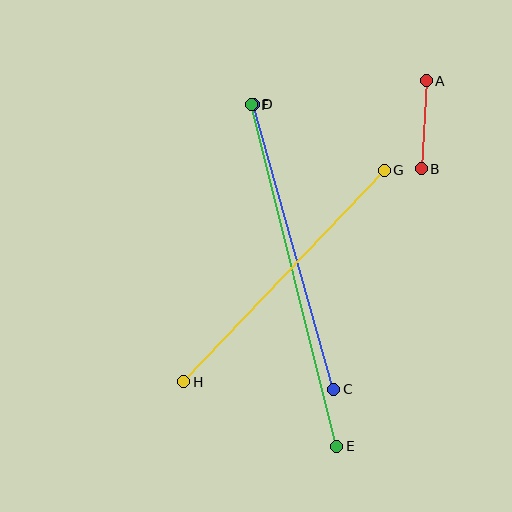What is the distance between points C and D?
The distance is approximately 296 pixels.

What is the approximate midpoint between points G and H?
The midpoint is at approximately (284, 276) pixels.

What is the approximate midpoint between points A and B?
The midpoint is at approximately (424, 125) pixels.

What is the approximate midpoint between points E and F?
The midpoint is at approximately (294, 275) pixels.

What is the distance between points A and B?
The distance is approximately 88 pixels.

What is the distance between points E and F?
The distance is approximately 352 pixels.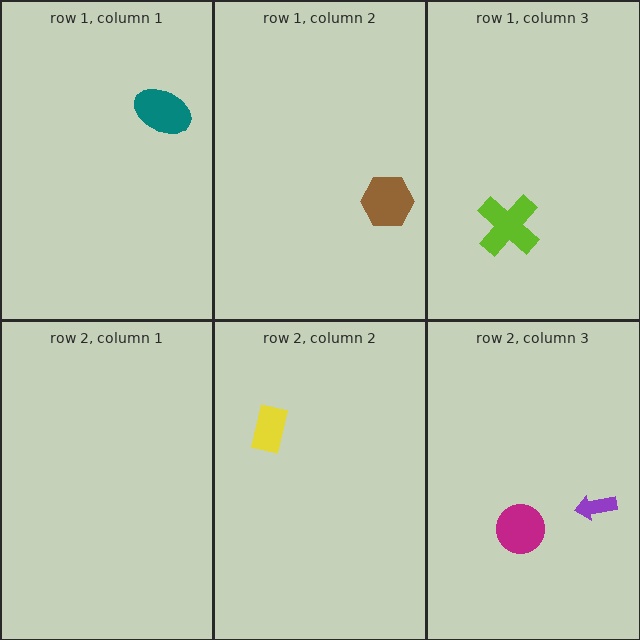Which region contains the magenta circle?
The row 2, column 3 region.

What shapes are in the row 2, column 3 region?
The magenta circle, the purple arrow.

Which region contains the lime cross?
The row 1, column 3 region.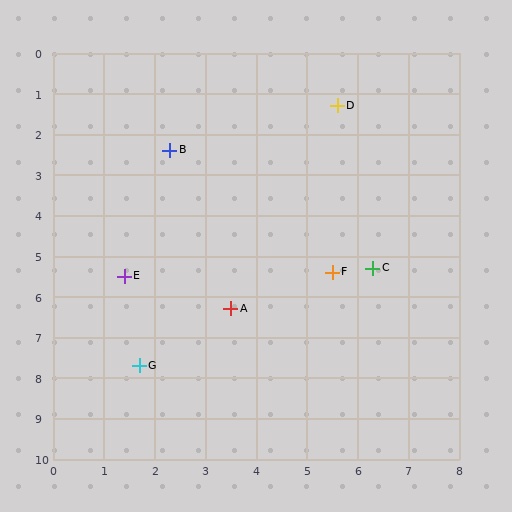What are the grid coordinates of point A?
Point A is at approximately (3.5, 6.3).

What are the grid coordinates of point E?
Point E is at approximately (1.4, 5.5).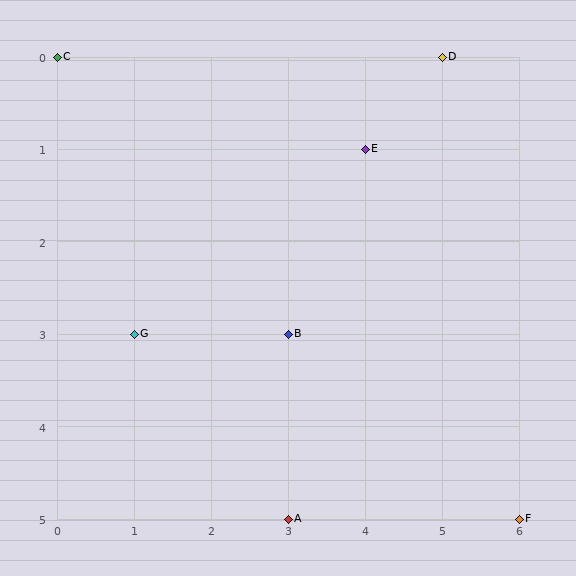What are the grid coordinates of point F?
Point F is at grid coordinates (6, 5).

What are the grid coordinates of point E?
Point E is at grid coordinates (4, 1).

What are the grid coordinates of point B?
Point B is at grid coordinates (3, 3).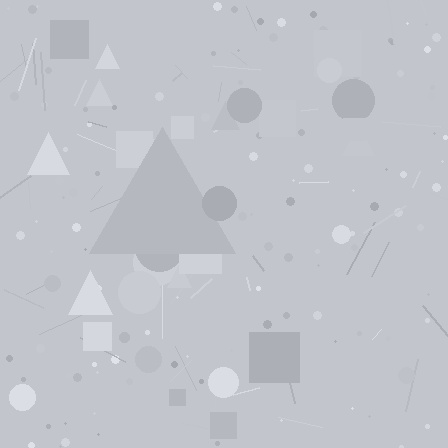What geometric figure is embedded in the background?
A triangle is embedded in the background.